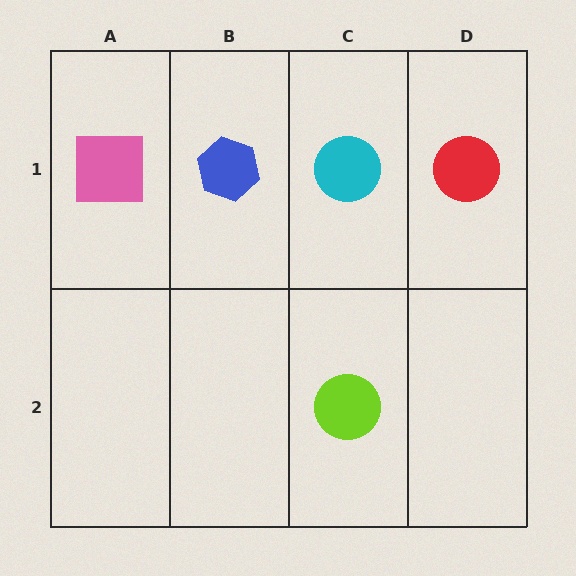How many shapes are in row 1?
4 shapes.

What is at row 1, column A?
A pink square.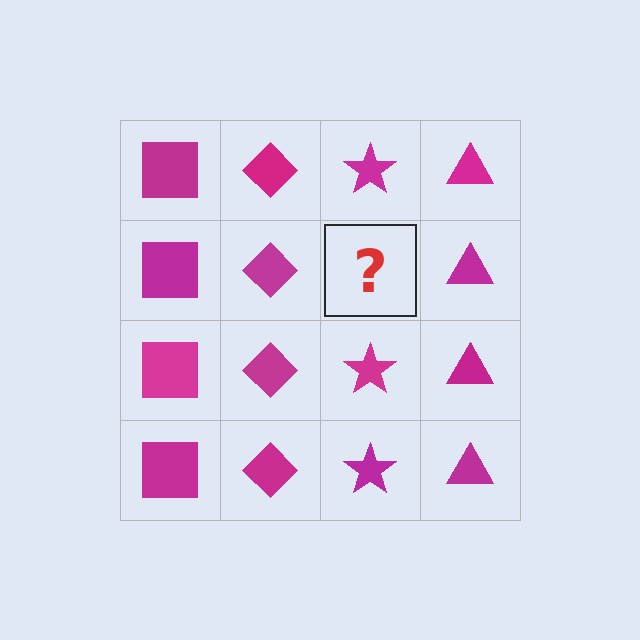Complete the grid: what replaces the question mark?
The question mark should be replaced with a magenta star.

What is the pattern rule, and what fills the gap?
The rule is that each column has a consistent shape. The gap should be filled with a magenta star.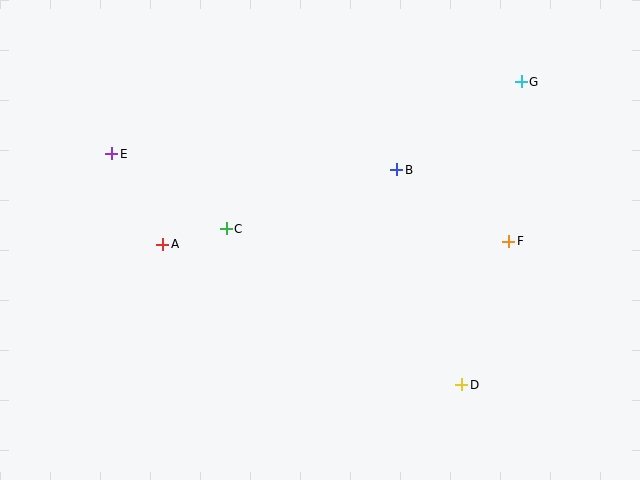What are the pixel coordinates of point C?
Point C is at (226, 229).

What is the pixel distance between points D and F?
The distance between D and F is 151 pixels.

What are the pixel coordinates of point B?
Point B is at (397, 170).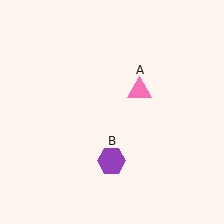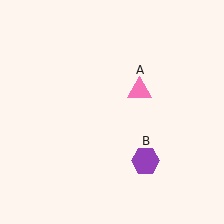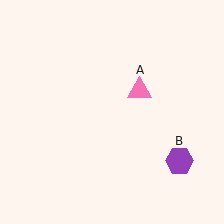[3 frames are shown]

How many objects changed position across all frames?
1 object changed position: purple hexagon (object B).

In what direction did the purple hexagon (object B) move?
The purple hexagon (object B) moved right.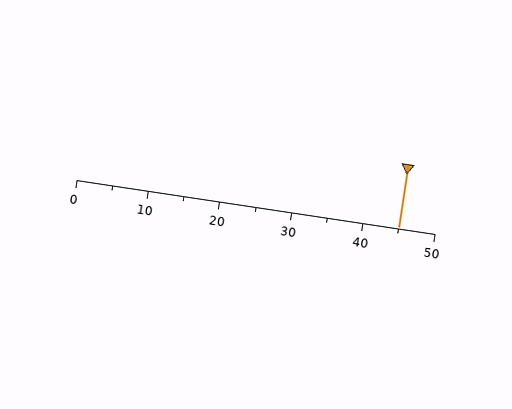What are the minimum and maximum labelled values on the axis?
The axis runs from 0 to 50.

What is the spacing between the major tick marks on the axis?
The major ticks are spaced 10 apart.